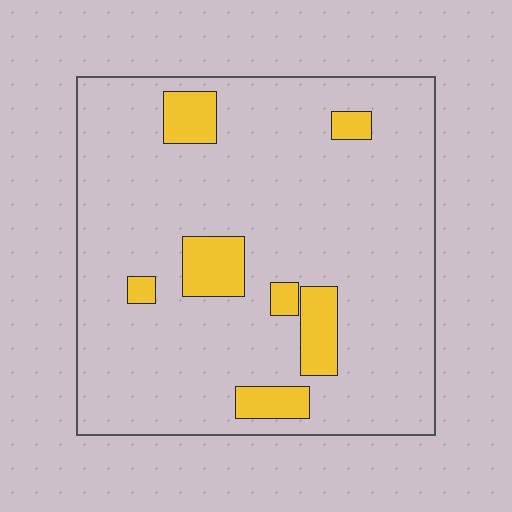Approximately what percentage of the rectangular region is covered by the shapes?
Approximately 10%.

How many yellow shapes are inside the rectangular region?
7.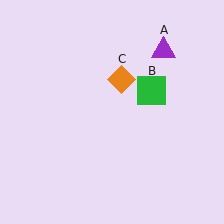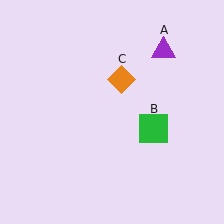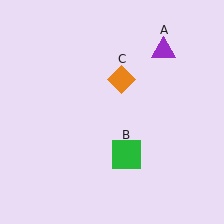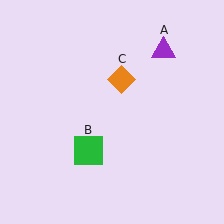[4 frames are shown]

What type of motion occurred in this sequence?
The green square (object B) rotated clockwise around the center of the scene.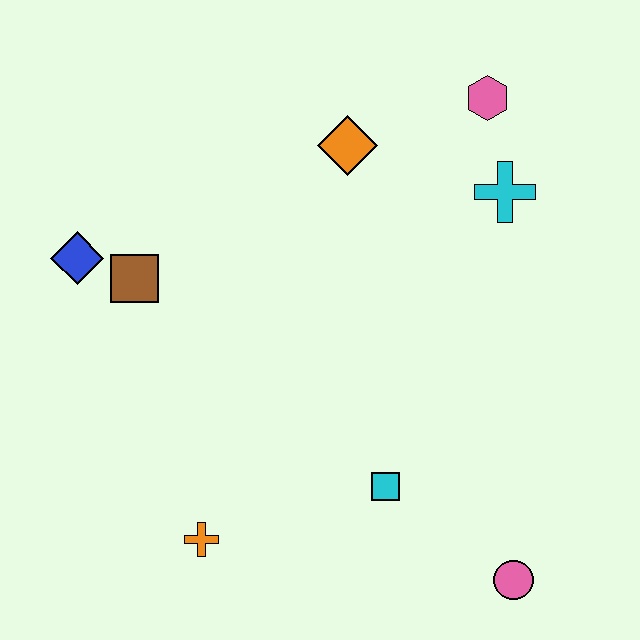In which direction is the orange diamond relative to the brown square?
The orange diamond is to the right of the brown square.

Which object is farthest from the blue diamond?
The pink circle is farthest from the blue diamond.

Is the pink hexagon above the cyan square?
Yes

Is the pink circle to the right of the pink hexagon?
Yes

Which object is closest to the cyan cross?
The pink hexagon is closest to the cyan cross.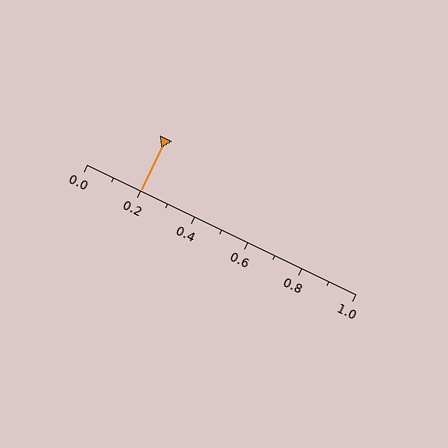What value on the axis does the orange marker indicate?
The marker indicates approximately 0.2.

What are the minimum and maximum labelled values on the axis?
The axis runs from 0.0 to 1.0.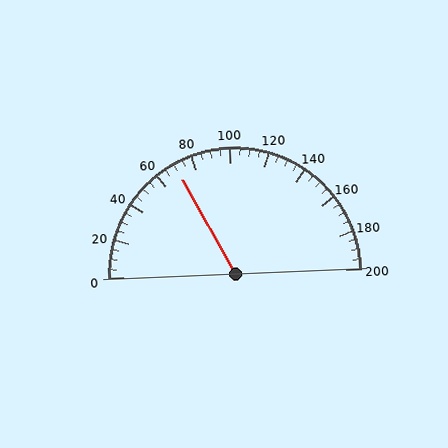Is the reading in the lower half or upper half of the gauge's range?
The reading is in the lower half of the range (0 to 200).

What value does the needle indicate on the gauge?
The needle indicates approximately 70.